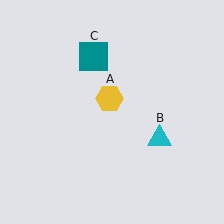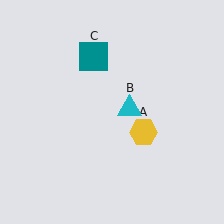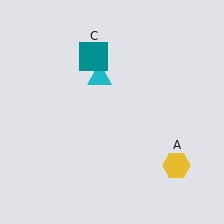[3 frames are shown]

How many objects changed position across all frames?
2 objects changed position: yellow hexagon (object A), cyan triangle (object B).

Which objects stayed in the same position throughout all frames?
Teal square (object C) remained stationary.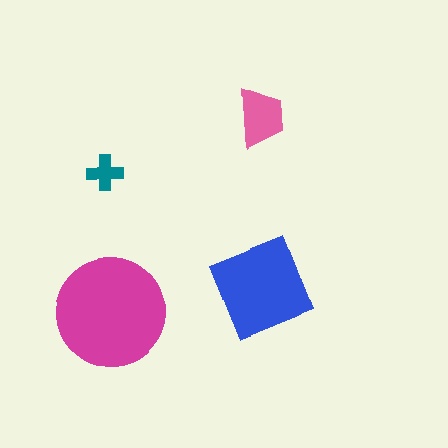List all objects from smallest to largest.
The teal cross, the pink trapezoid, the blue diamond, the magenta circle.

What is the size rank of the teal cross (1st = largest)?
4th.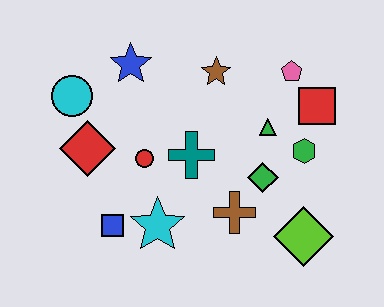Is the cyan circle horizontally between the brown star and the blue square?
No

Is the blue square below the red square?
Yes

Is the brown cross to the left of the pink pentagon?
Yes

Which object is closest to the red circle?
The teal cross is closest to the red circle.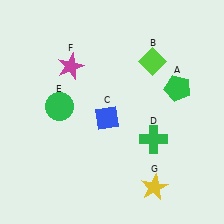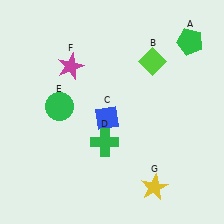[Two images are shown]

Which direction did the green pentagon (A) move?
The green pentagon (A) moved up.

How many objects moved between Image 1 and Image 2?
2 objects moved between the two images.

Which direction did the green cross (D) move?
The green cross (D) moved left.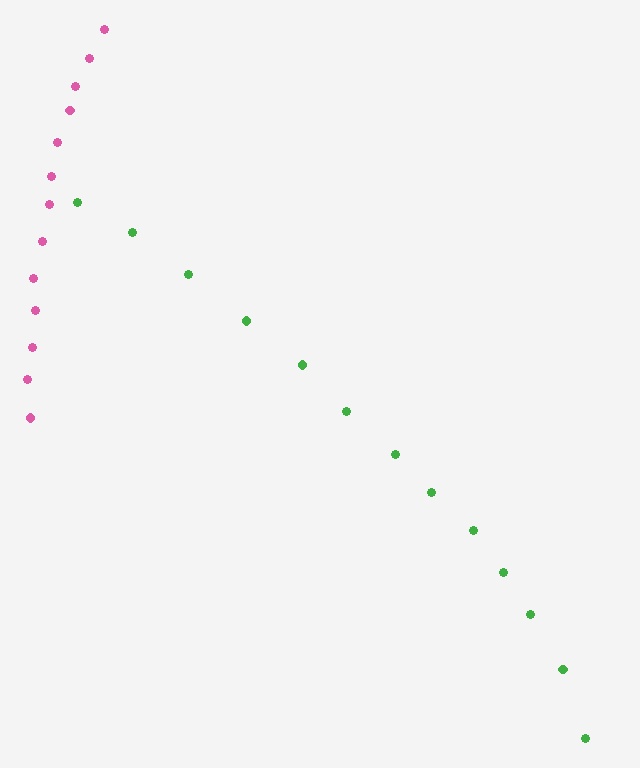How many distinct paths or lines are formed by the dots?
There are 2 distinct paths.